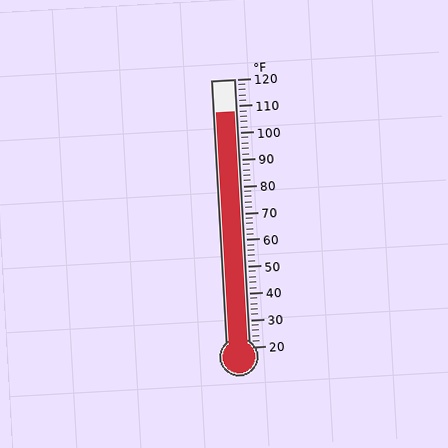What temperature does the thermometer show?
The thermometer shows approximately 108°F.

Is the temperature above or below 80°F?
The temperature is above 80°F.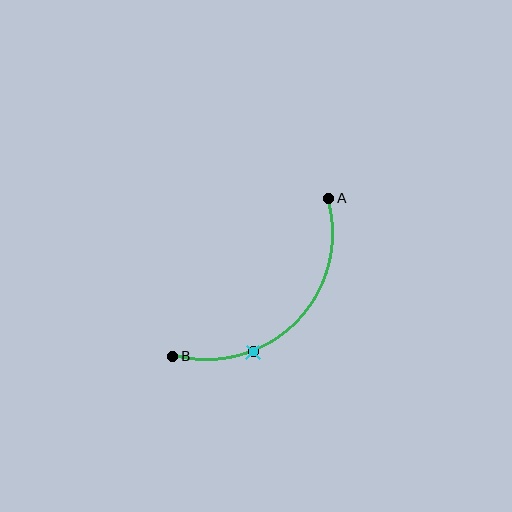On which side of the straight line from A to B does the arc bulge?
The arc bulges below and to the right of the straight line connecting A and B.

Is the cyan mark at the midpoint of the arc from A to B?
No. The cyan mark lies on the arc but is closer to endpoint B. The arc midpoint would be at the point on the curve equidistant along the arc from both A and B.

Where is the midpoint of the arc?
The arc midpoint is the point on the curve farthest from the straight line joining A and B. It sits below and to the right of that line.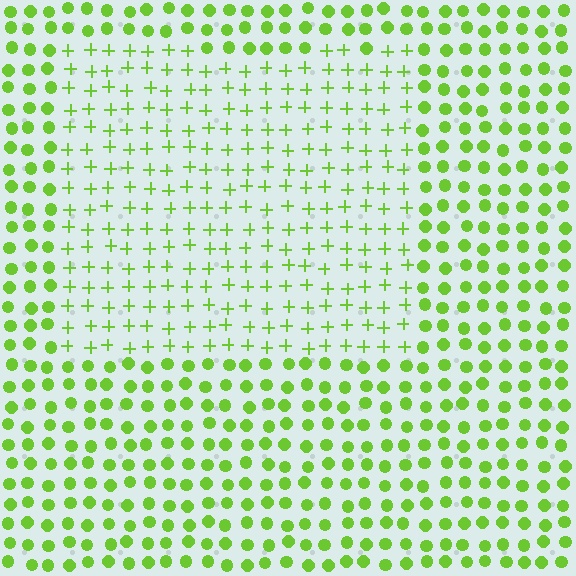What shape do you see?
I see a rectangle.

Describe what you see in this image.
The image is filled with small lime elements arranged in a uniform grid. A rectangle-shaped region contains plus signs, while the surrounding area contains circles. The boundary is defined purely by the change in element shape.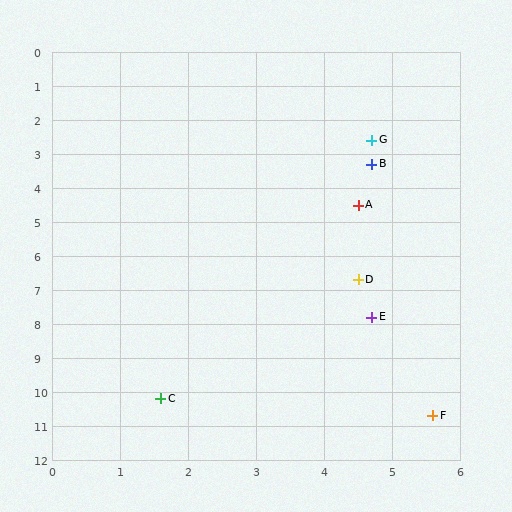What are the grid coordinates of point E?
Point E is at approximately (4.7, 7.8).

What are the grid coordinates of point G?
Point G is at approximately (4.7, 2.6).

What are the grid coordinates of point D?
Point D is at approximately (4.5, 6.7).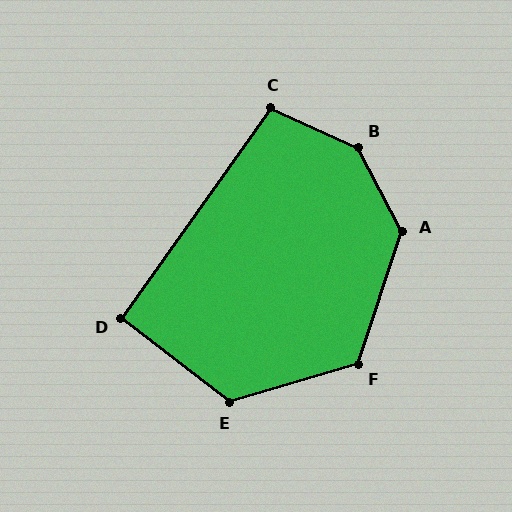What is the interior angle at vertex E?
Approximately 126 degrees (obtuse).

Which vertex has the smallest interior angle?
D, at approximately 92 degrees.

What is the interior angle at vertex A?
Approximately 133 degrees (obtuse).